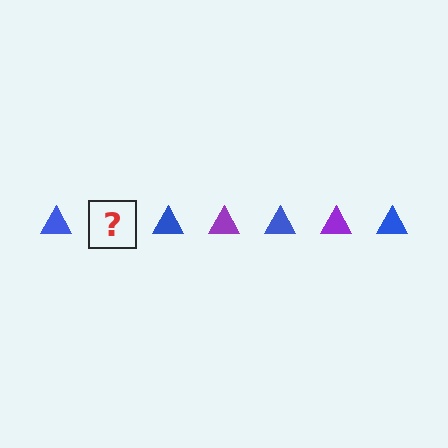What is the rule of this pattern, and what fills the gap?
The rule is that the pattern cycles through blue, purple triangles. The gap should be filled with a purple triangle.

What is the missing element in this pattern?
The missing element is a purple triangle.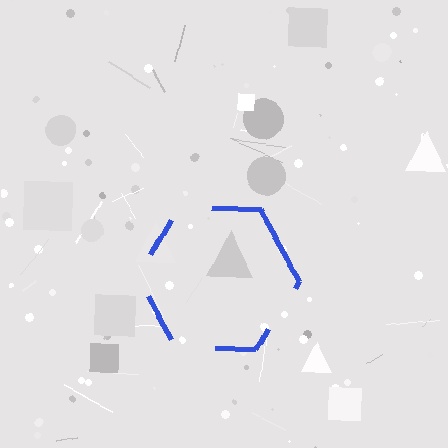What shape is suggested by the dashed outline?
The dashed outline suggests a hexagon.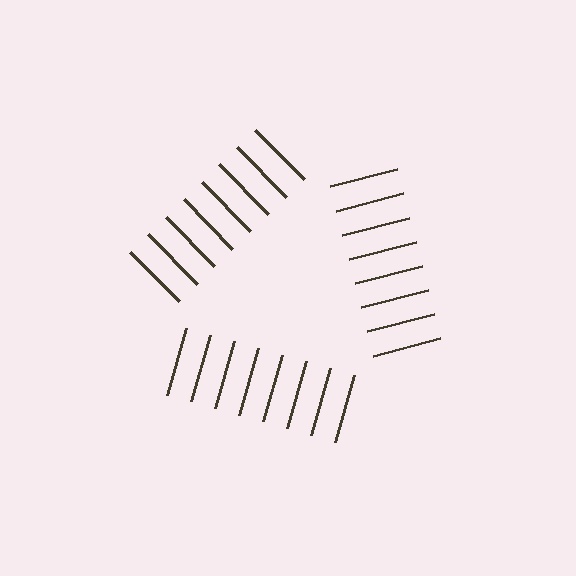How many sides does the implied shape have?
3 sides — the line-ends trace a triangle.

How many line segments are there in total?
24 — 8 along each of the 3 edges.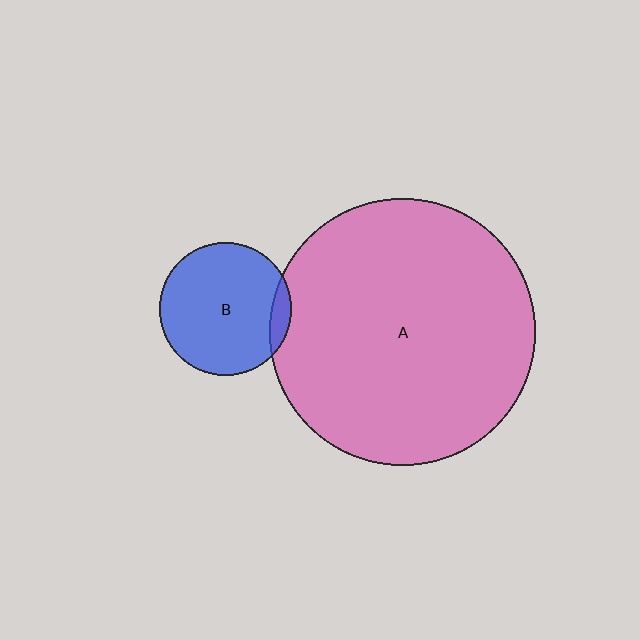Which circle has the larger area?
Circle A (pink).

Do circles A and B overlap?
Yes.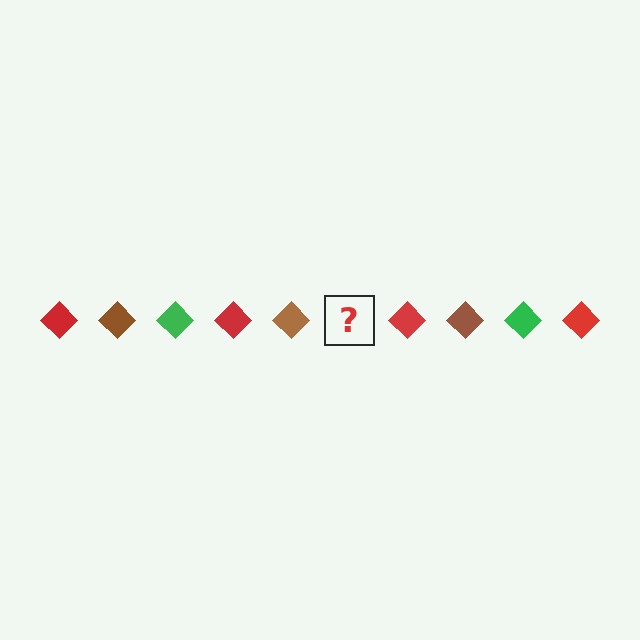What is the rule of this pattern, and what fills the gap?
The rule is that the pattern cycles through red, brown, green diamonds. The gap should be filled with a green diamond.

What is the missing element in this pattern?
The missing element is a green diamond.